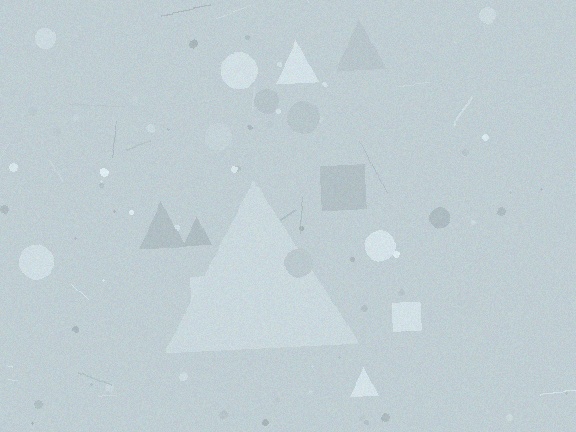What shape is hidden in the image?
A triangle is hidden in the image.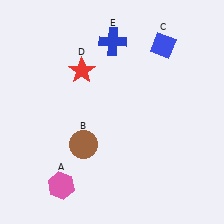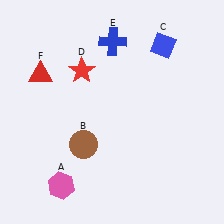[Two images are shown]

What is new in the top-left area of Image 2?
A red triangle (F) was added in the top-left area of Image 2.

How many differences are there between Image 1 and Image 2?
There is 1 difference between the two images.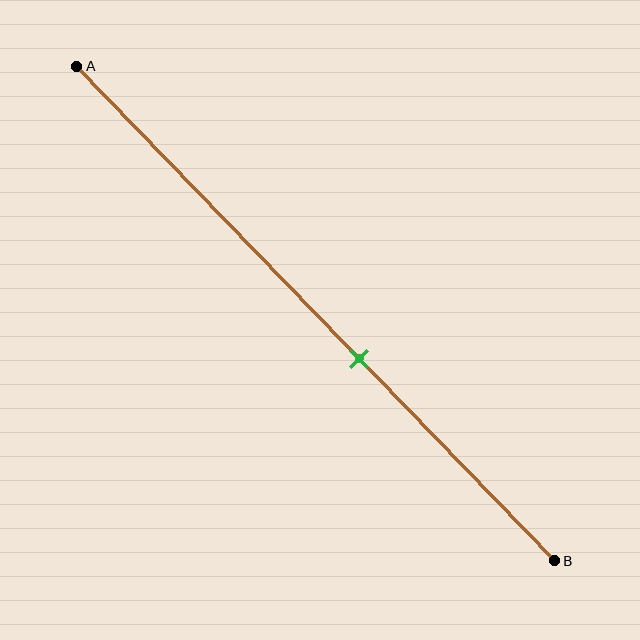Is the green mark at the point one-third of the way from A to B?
No, the mark is at about 60% from A, not at the 33% one-third point.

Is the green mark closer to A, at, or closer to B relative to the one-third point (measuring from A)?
The green mark is closer to point B than the one-third point of segment AB.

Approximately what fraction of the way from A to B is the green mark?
The green mark is approximately 60% of the way from A to B.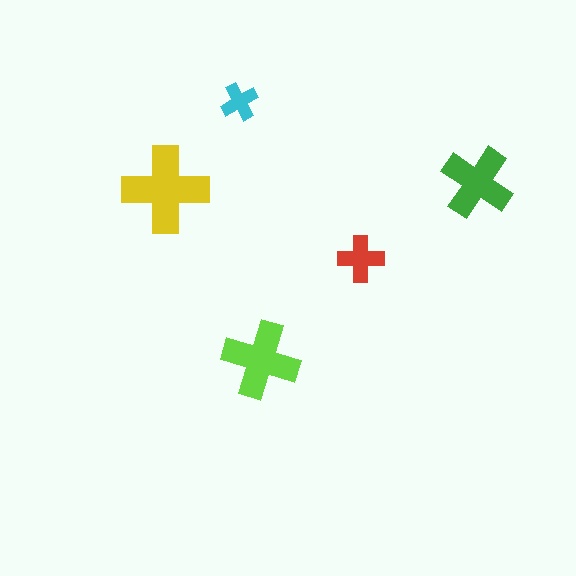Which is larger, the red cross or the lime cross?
The lime one.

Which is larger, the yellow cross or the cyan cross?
The yellow one.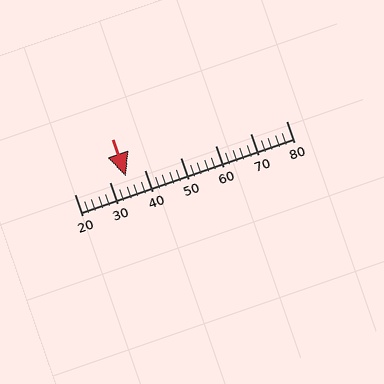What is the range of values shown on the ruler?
The ruler shows values from 20 to 80.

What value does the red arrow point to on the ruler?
The red arrow points to approximately 35.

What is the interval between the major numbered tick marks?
The major tick marks are spaced 10 units apart.